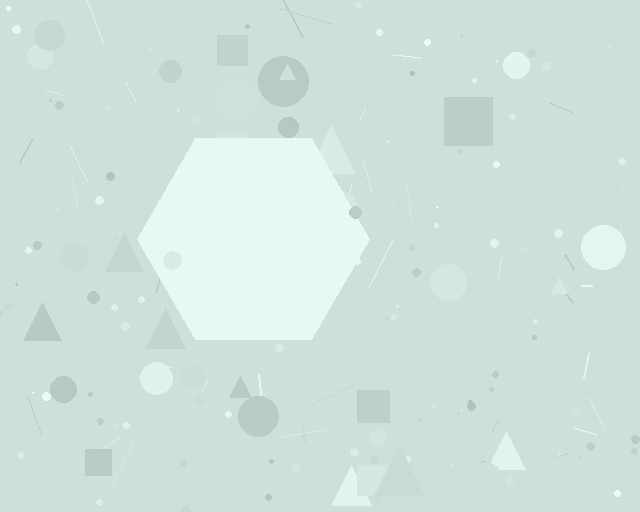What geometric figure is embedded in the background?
A hexagon is embedded in the background.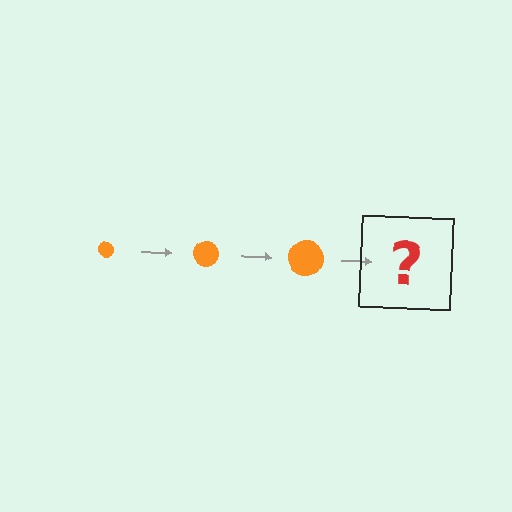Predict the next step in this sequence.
The next step is an orange circle, larger than the previous one.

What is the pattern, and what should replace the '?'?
The pattern is that the circle gets progressively larger each step. The '?' should be an orange circle, larger than the previous one.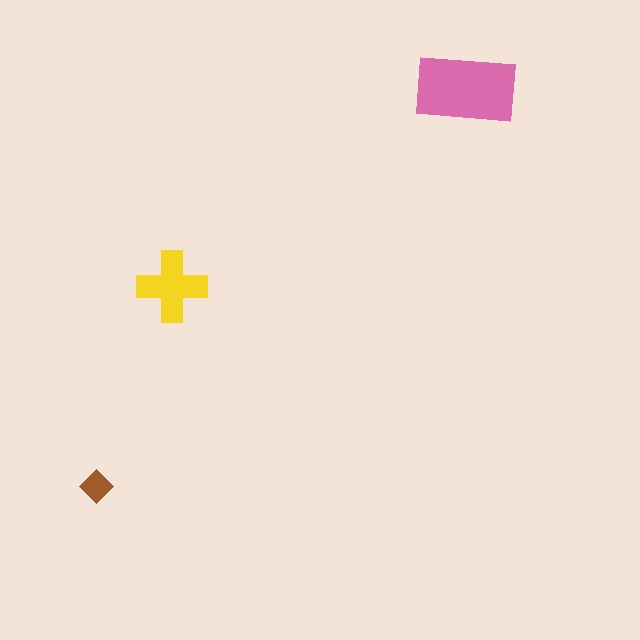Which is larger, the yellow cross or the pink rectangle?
The pink rectangle.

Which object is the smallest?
The brown diamond.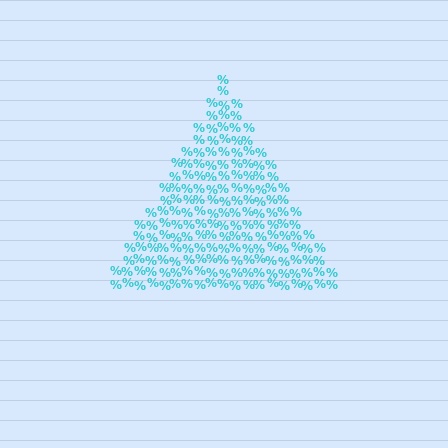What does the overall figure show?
The overall figure shows a triangle.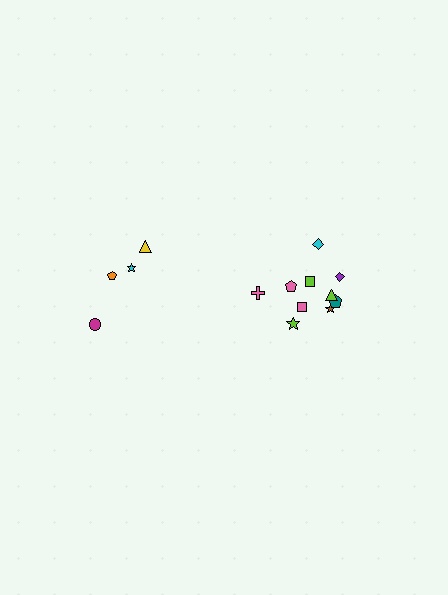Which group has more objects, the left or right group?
The right group.